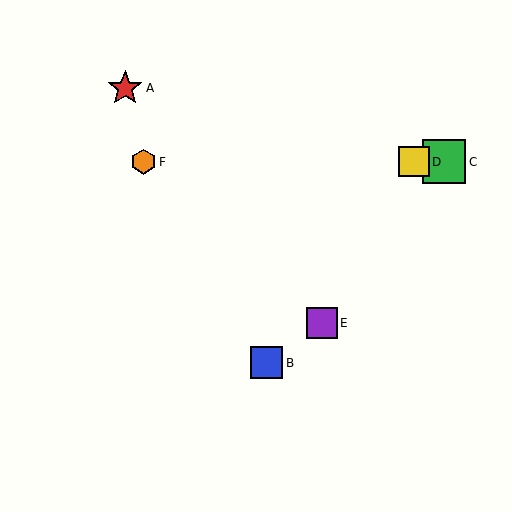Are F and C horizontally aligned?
Yes, both are at y≈162.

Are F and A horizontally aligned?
No, F is at y≈162 and A is at y≈88.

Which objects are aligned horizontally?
Objects C, D, F are aligned horizontally.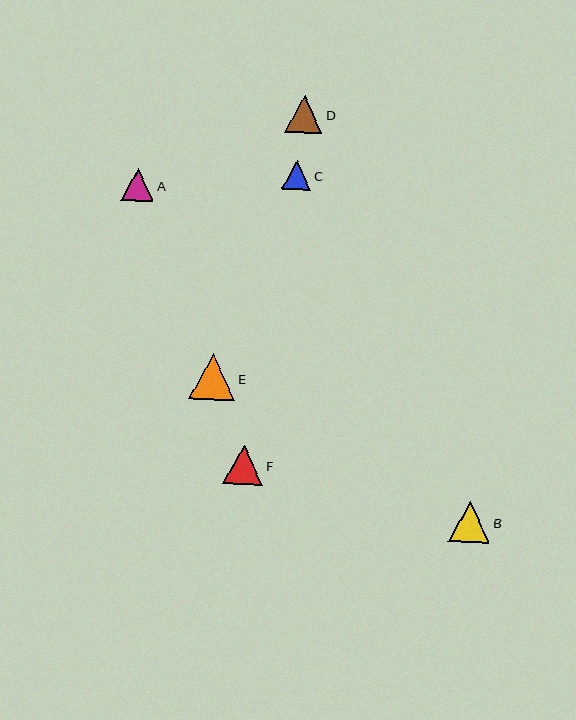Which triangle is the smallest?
Triangle C is the smallest with a size of approximately 28 pixels.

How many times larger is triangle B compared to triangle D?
Triangle B is approximately 1.1 times the size of triangle D.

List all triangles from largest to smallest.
From largest to smallest: E, B, F, D, A, C.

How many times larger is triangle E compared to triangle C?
Triangle E is approximately 1.6 times the size of triangle C.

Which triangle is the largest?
Triangle E is the largest with a size of approximately 46 pixels.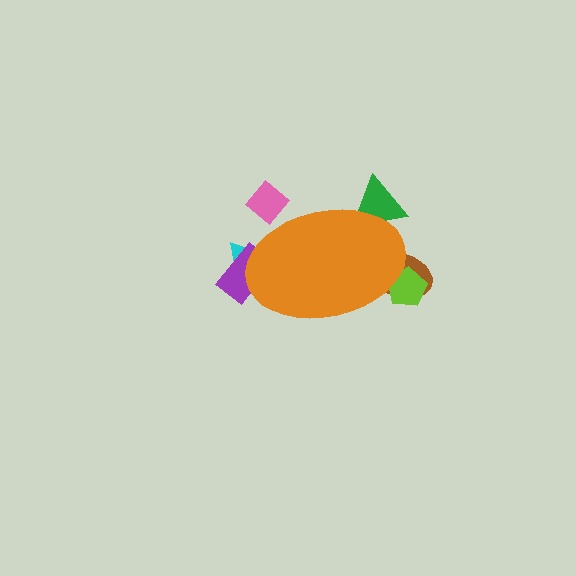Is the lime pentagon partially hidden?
Yes, the lime pentagon is partially hidden behind the orange ellipse.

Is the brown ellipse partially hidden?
Yes, the brown ellipse is partially hidden behind the orange ellipse.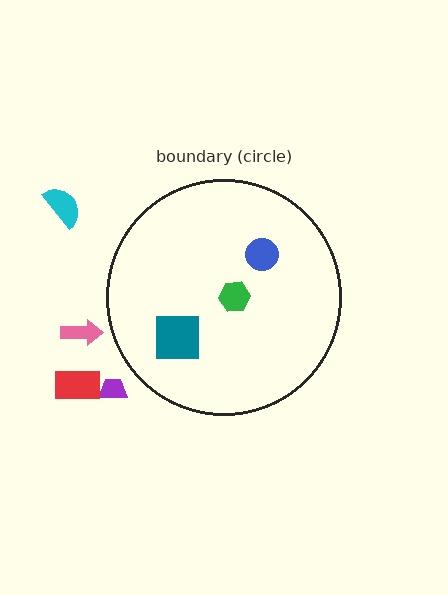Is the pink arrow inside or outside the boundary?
Outside.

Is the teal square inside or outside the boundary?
Inside.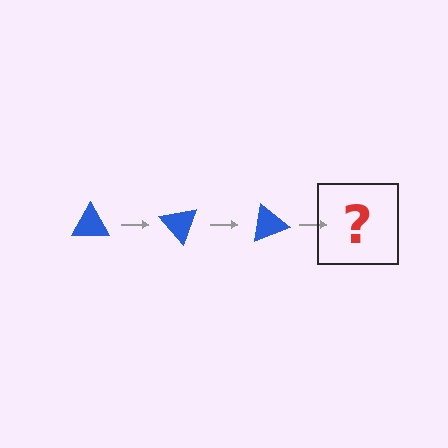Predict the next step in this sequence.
The next step is a blue triangle rotated 150 degrees.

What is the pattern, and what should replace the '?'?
The pattern is that the triangle rotates 50 degrees each step. The '?' should be a blue triangle rotated 150 degrees.